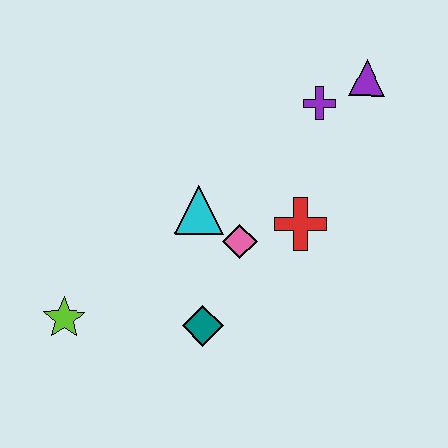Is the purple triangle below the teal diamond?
No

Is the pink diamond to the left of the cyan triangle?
No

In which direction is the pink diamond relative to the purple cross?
The pink diamond is below the purple cross.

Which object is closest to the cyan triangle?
The pink diamond is closest to the cyan triangle.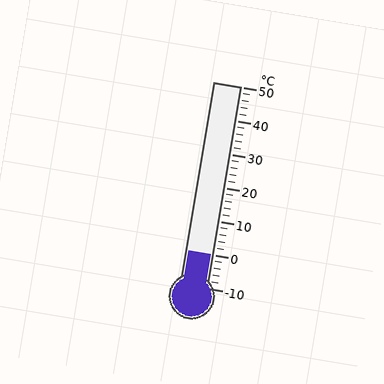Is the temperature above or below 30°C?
The temperature is below 30°C.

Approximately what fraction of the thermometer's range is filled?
The thermometer is filled to approximately 15% of its range.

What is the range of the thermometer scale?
The thermometer scale ranges from -10°C to 50°C.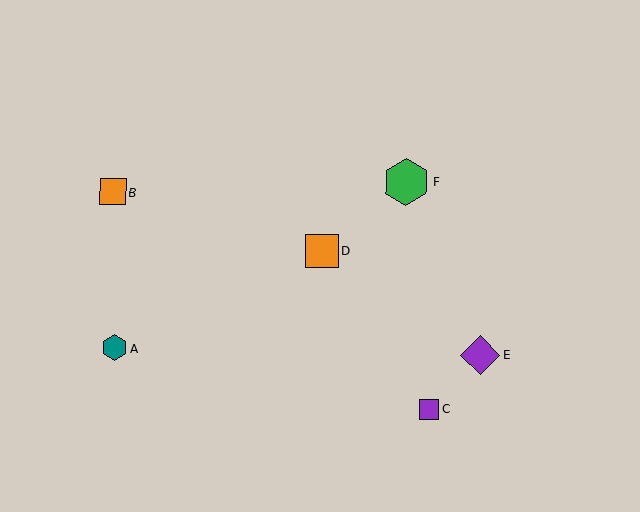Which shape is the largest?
The green hexagon (labeled F) is the largest.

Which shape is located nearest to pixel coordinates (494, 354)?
The purple diamond (labeled E) at (481, 356) is nearest to that location.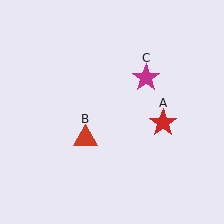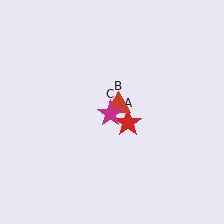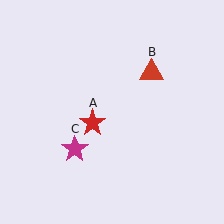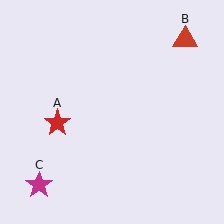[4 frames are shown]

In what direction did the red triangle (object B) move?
The red triangle (object B) moved up and to the right.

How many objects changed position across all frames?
3 objects changed position: red star (object A), red triangle (object B), magenta star (object C).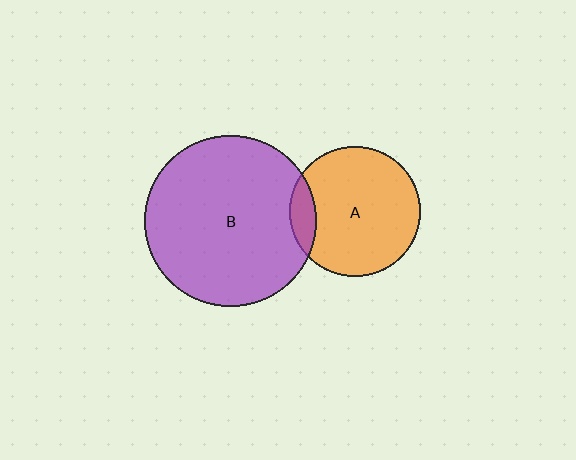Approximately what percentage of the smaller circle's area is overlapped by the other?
Approximately 10%.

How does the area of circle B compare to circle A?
Approximately 1.7 times.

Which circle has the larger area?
Circle B (purple).